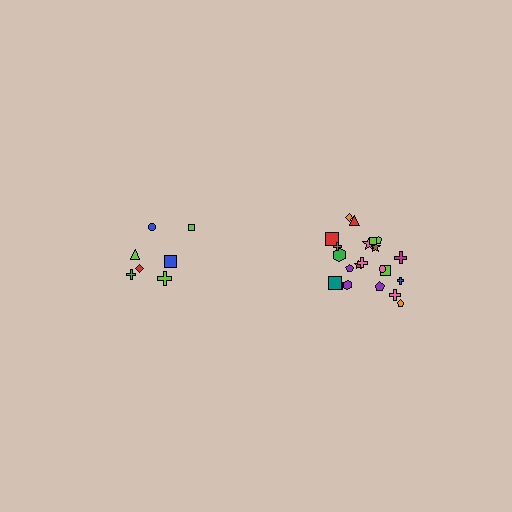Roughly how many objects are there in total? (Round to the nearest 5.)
Roughly 30 objects in total.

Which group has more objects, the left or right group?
The right group.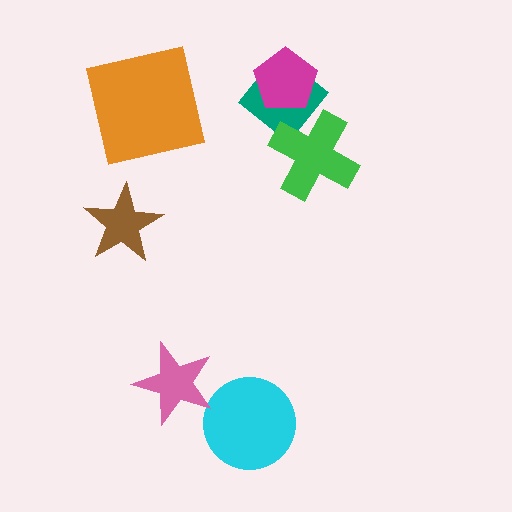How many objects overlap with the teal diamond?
2 objects overlap with the teal diamond.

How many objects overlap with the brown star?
0 objects overlap with the brown star.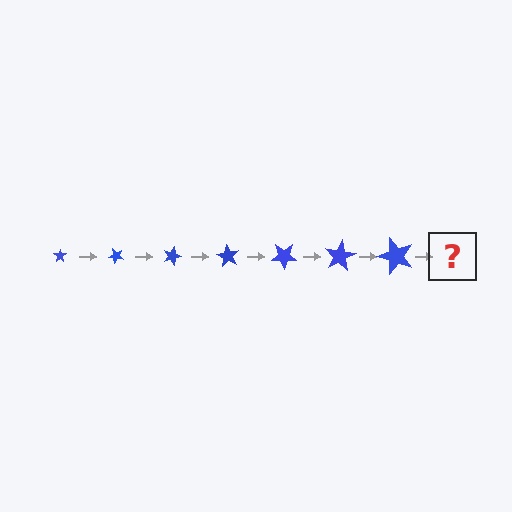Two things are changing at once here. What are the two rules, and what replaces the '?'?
The two rules are that the star grows larger each step and it rotates 45 degrees each step. The '?' should be a star, larger than the previous one and rotated 315 degrees from the start.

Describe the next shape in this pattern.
It should be a star, larger than the previous one and rotated 315 degrees from the start.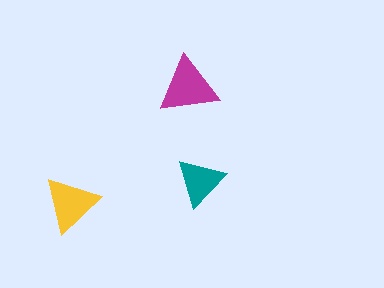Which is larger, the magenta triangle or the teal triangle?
The magenta one.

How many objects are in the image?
There are 3 objects in the image.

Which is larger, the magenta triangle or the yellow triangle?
The magenta one.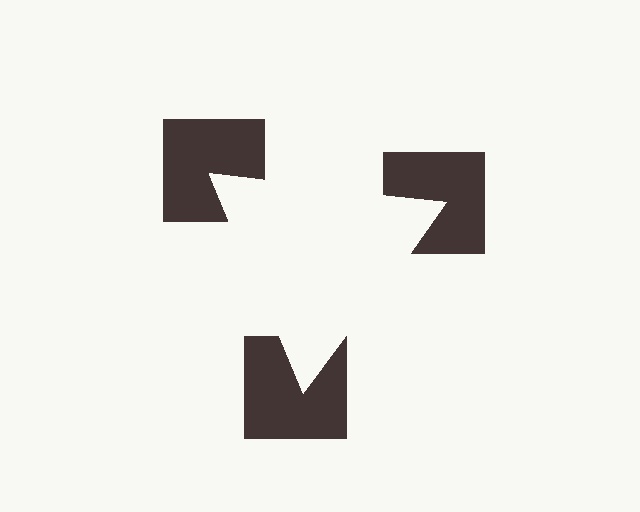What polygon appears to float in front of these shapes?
An illusory triangle — its edges are inferred from the aligned wedge cuts in the notched squares, not physically drawn.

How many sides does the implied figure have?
3 sides.